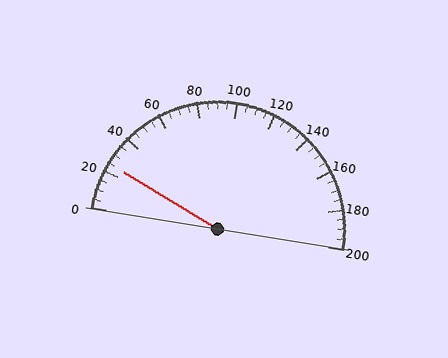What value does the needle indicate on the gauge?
The needle indicates approximately 25.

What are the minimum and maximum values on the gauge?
The gauge ranges from 0 to 200.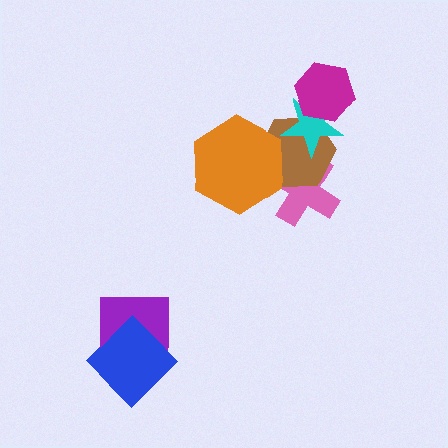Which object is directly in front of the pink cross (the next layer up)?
The brown hexagon is directly in front of the pink cross.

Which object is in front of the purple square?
The blue diamond is in front of the purple square.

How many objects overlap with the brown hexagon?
3 objects overlap with the brown hexagon.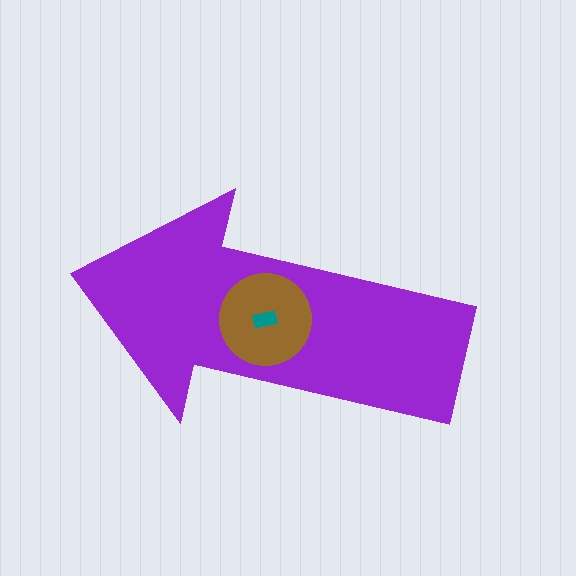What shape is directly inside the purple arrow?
The brown circle.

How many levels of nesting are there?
3.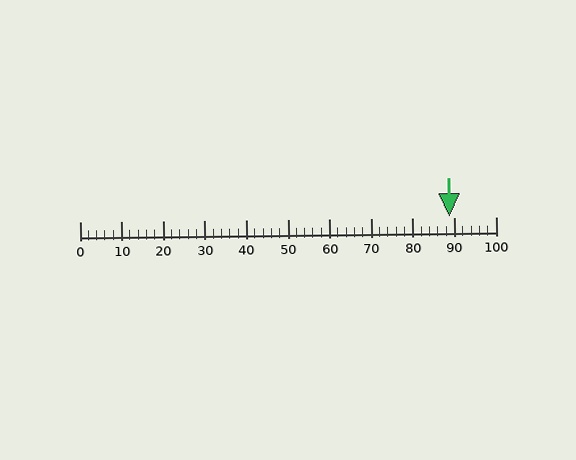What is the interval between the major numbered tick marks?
The major tick marks are spaced 10 units apart.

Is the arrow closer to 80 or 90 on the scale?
The arrow is closer to 90.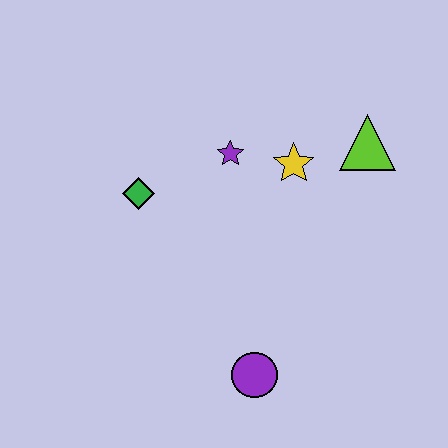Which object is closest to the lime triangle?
The yellow star is closest to the lime triangle.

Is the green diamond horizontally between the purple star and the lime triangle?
No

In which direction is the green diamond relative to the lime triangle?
The green diamond is to the left of the lime triangle.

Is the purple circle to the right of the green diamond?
Yes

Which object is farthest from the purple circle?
The lime triangle is farthest from the purple circle.